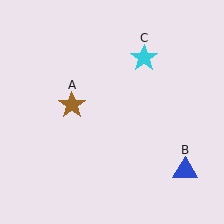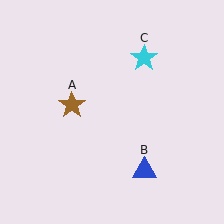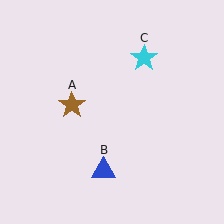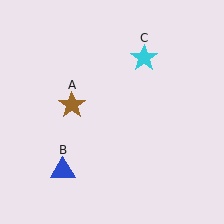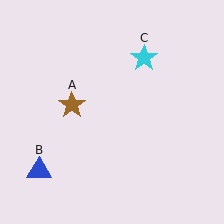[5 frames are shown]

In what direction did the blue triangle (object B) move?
The blue triangle (object B) moved left.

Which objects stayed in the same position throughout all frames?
Brown star (object A) and cyan star (object C) remained stationary.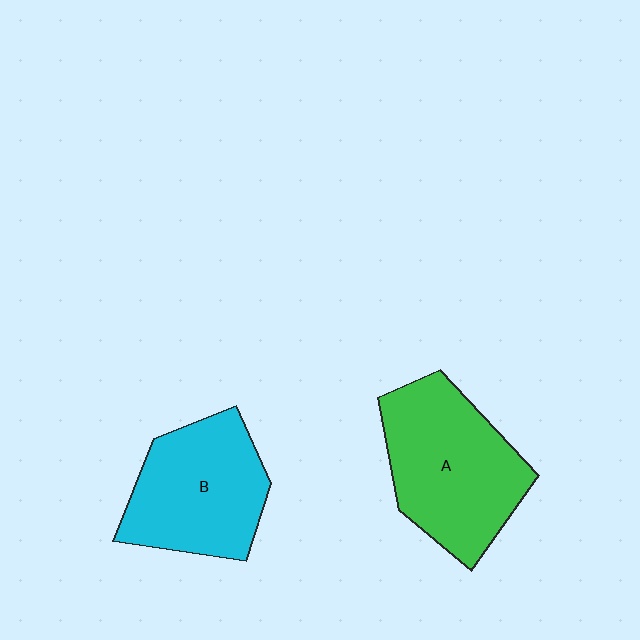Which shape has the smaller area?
Shape B (cyan).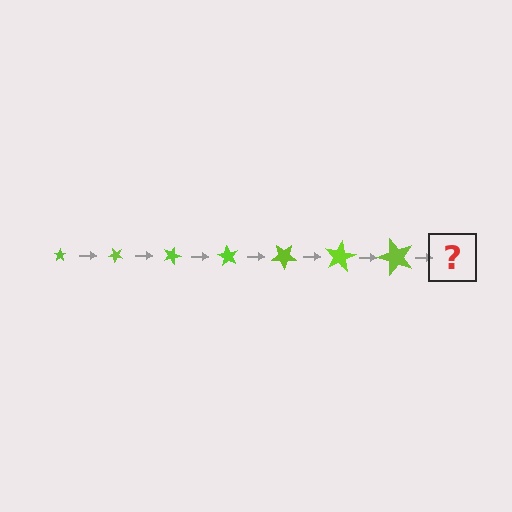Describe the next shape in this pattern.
It should be a star, larger than the previous one and rotated 315 degrees from the start.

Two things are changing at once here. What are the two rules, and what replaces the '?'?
The two rules are that the star grows larger each step and it rotates 45 degrees each step. The '?' should be a star, larger than the previous one and rotated 315 degrees from the start.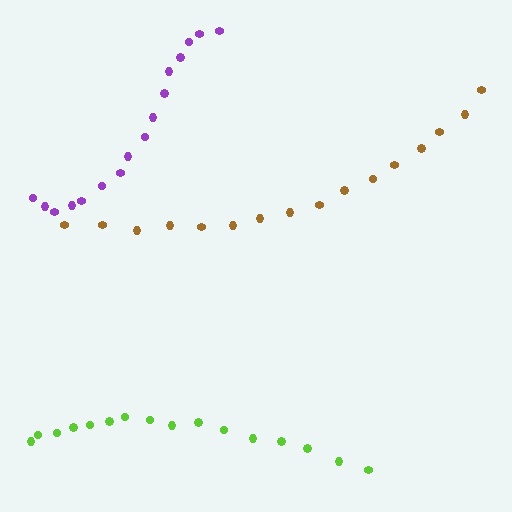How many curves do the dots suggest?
There are 3 distinct paths.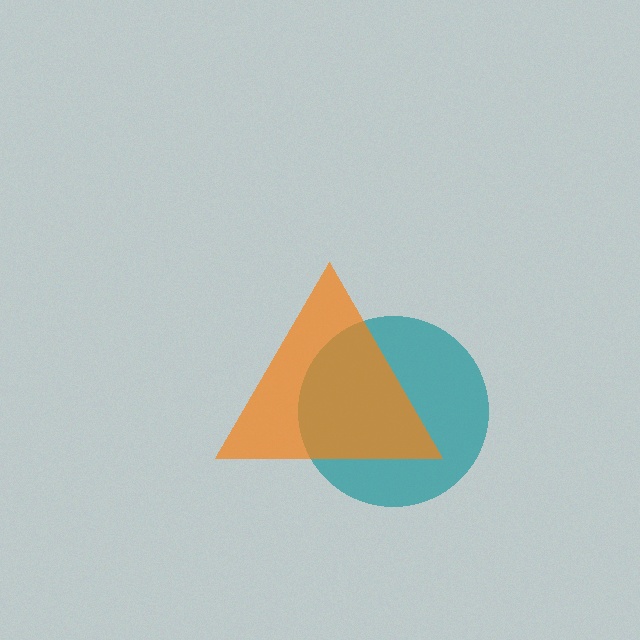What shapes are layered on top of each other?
The layered shapes are: a teal circle, an orange triangle.